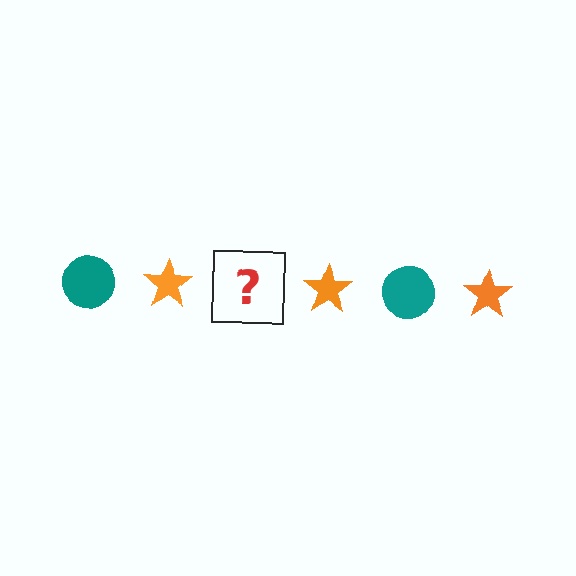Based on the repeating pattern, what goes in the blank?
The blank should be a teal circle.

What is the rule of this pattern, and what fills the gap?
The rule is that the pattern alternates between teal circle and orange star. The gap should be filled with a teal circle.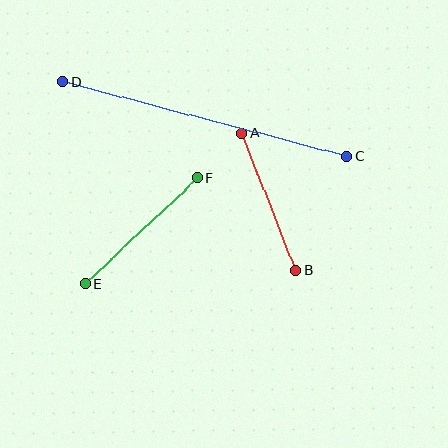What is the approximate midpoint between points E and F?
The midpoint is at approximately (141, 231) pixels.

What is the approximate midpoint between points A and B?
The midpoint is at approximately (268, 202) pixels.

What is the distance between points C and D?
The distance is approximately 294 pixels.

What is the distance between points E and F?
The distance is approximately 154 pixels.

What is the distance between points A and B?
The distance is approximately 148 pixels.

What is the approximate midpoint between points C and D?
The midpoint is at approximately (205, 119) pixels.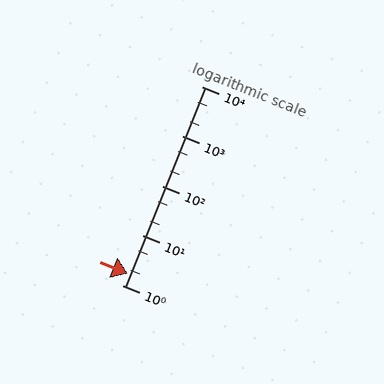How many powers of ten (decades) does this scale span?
The scale spans 4 decades, from 1 to 10000.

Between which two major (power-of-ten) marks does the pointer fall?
The pointer is between 1 and 10.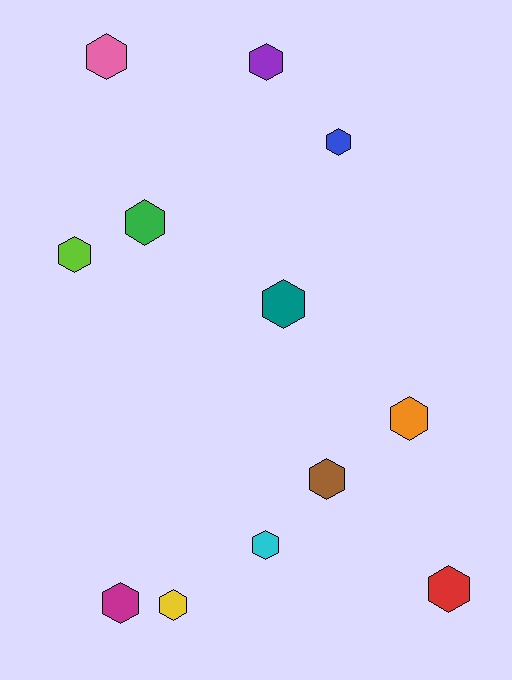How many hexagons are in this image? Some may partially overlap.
There are 12 hexagons.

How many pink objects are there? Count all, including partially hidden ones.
There is 1 pink object.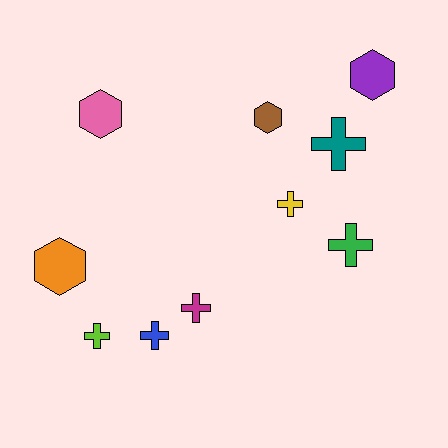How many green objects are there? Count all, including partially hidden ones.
There is 1 green object.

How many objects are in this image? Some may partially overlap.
There are 10 objects.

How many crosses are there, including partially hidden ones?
There are 6 crosses.